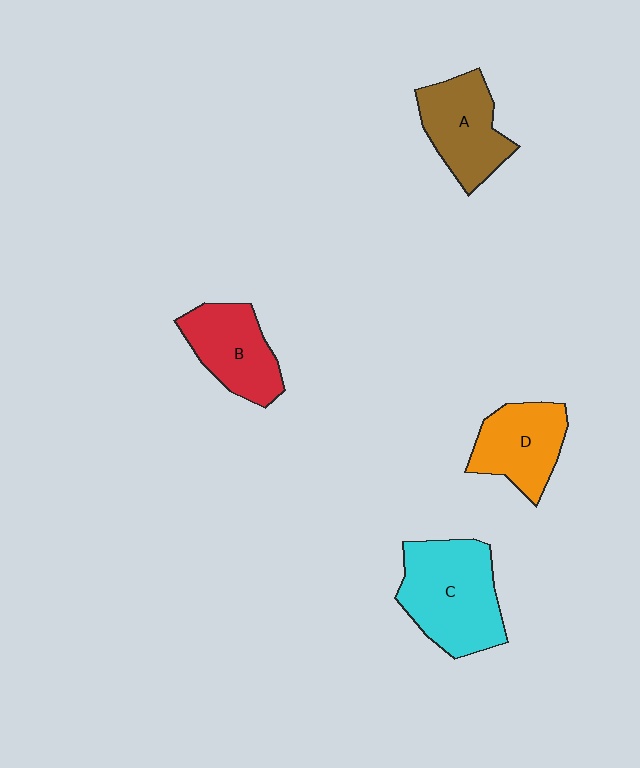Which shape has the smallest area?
Shape D (orange).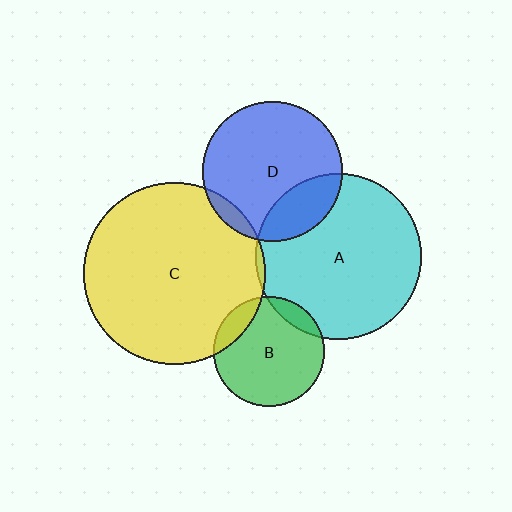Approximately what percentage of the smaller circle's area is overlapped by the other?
Approximately 10%.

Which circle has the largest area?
Circle C (yellow).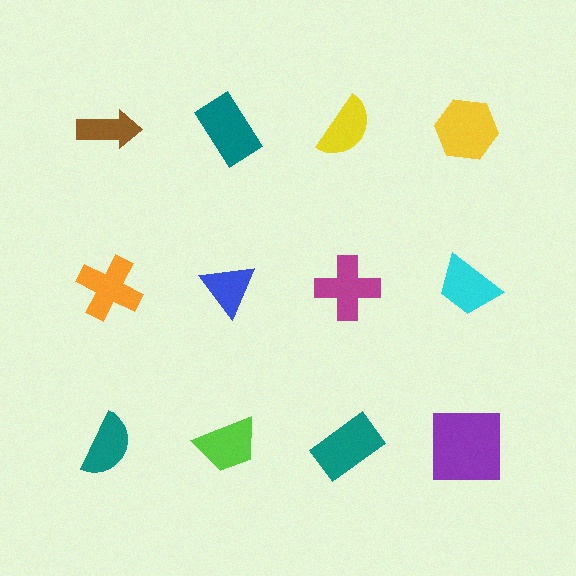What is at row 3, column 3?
A teal rectangle.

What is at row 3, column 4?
A purple square.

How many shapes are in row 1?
4 shapes.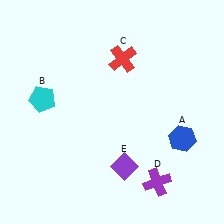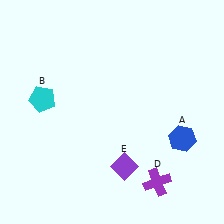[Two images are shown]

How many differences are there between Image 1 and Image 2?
There is 1 difference between the two images.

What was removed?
The red cross (C) was removed in Image 2.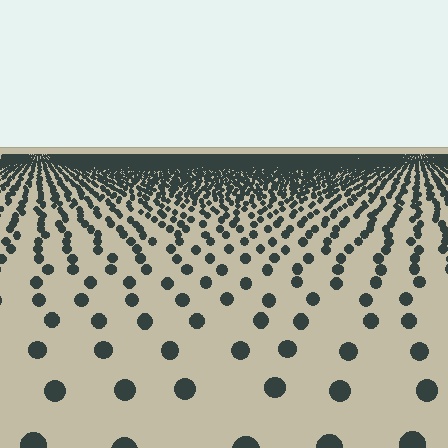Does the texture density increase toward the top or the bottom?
Density increases toward the top.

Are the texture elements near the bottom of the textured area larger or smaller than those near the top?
Larger. Near the bottom, elements are closer to the viewer and appear at a bigger on-screen size.